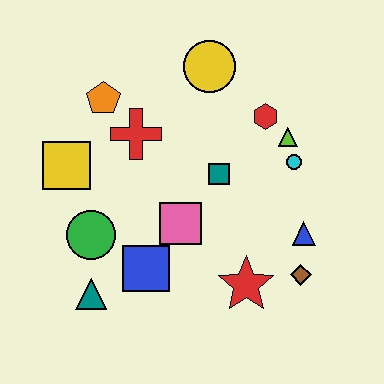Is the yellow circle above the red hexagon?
Yes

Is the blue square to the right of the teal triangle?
Yes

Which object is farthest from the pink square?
The yellow circle is farthest from the pink square.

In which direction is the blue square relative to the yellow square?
The blue square is below the yellow square.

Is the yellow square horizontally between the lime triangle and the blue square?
No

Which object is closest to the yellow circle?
The red hexagon is closest to the yellow circle.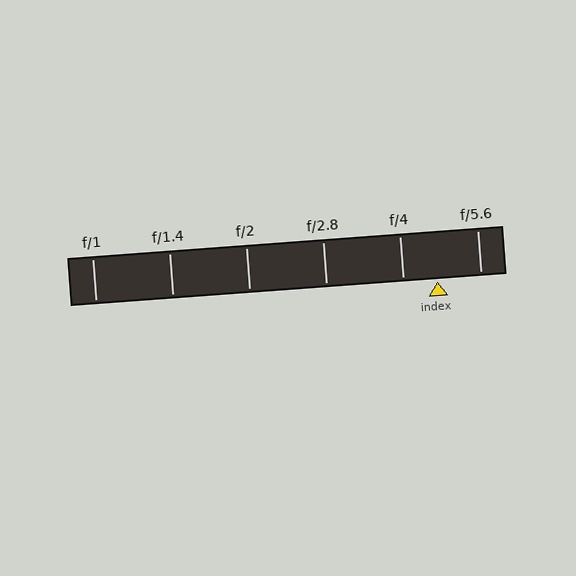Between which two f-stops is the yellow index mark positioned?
The index mark is between f/4 and f/5.6.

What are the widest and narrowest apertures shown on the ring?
The widest aperture shown is f/1 and the narrowest is f/5.6.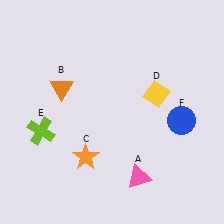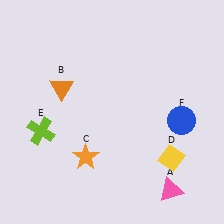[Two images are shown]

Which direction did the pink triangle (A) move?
The pink triangle (A) moved right.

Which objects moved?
The objects that moved are: the pink triangle (A), the yellow diamond (D).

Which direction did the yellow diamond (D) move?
The yellow diamond (D) moved down.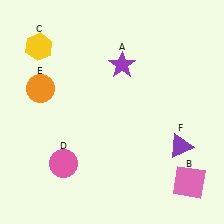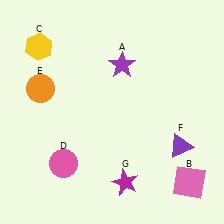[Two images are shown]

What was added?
A magenta star (G) was added in Image 2.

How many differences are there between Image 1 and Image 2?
There is 1 difference between the two images.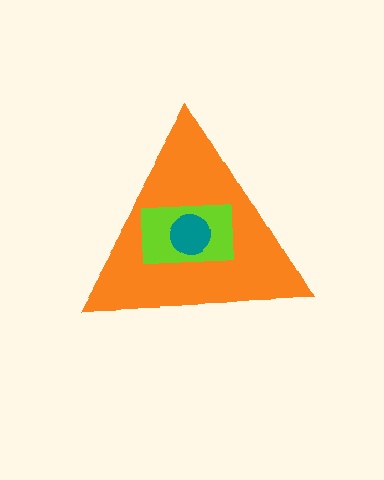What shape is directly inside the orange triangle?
The lime rectangle.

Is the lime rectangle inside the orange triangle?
Yes.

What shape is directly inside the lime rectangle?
The teal circle.